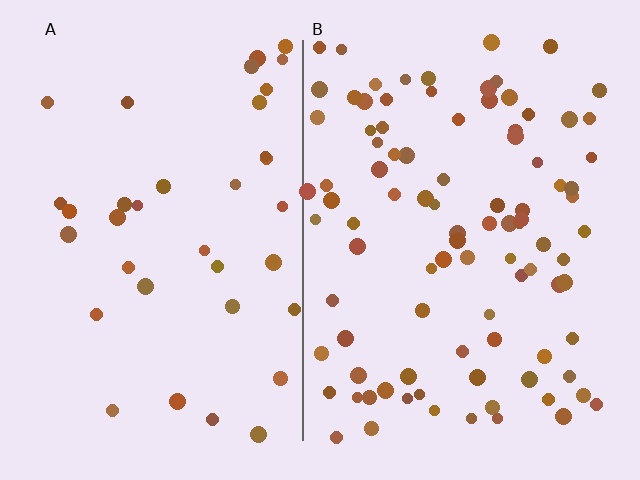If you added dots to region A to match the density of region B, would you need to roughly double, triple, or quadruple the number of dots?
Approximately triple.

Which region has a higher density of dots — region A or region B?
B (the right).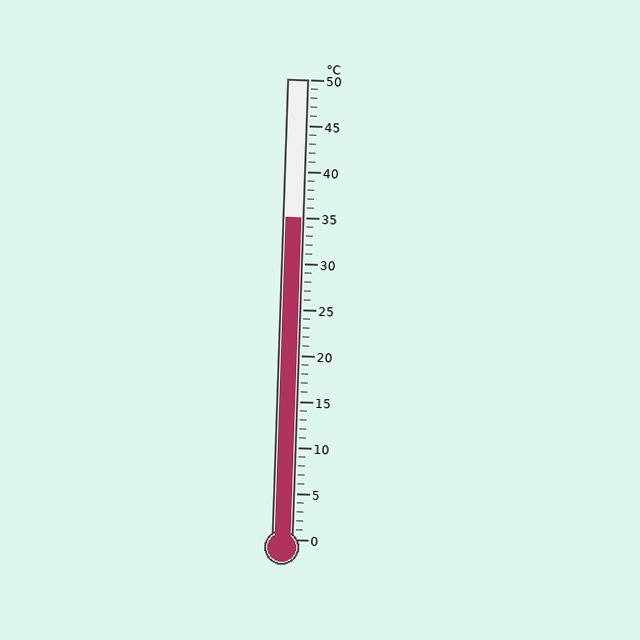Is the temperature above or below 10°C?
The temperature is above 10°C.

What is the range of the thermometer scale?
The thermometer scale ranges from 0°C to 50°C.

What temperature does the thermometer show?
The thermometer shows approximately 35°C.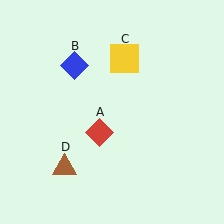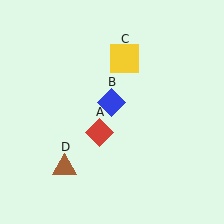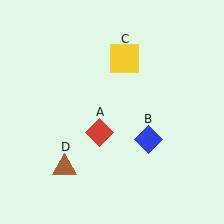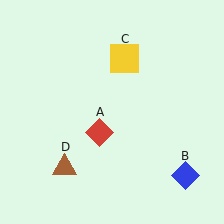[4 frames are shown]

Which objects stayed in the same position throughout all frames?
Red diamond (object A) and yellow square (object C) and brown triangle (object D) remained stationary.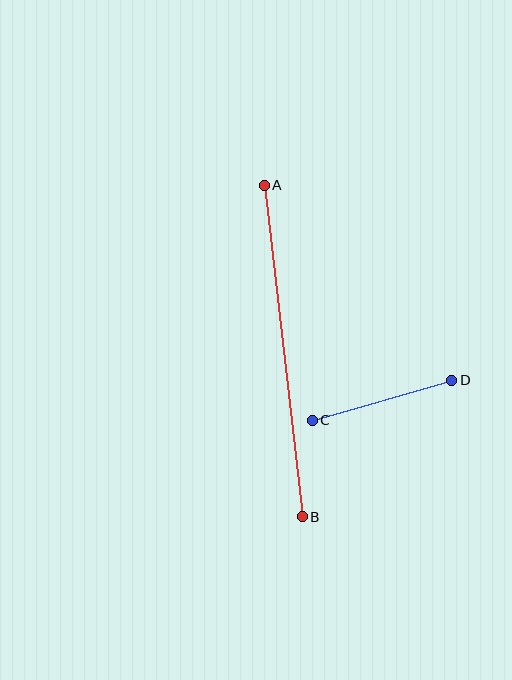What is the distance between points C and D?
The distance is approximately 145 pixels.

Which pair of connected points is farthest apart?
Points A and B are farthest apart.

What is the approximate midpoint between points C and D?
The midpoint is at approximately (382, 400) pixels.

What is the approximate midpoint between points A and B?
The midpoint is at approximately (283, 351) pixels.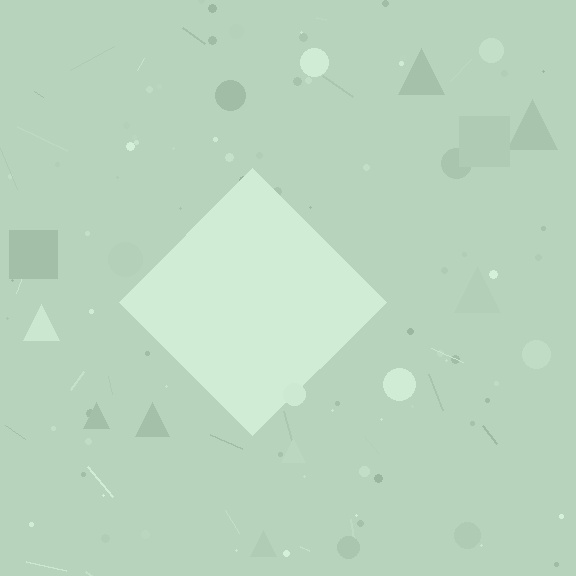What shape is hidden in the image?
A diamond is hidden in the image.